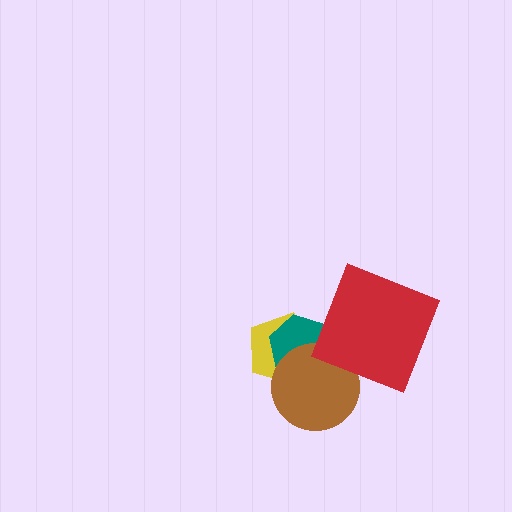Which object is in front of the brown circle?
The red square is in front of the brown circle.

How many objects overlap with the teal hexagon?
2 objects overlap with the teal hexagon.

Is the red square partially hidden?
No, no other shape covers it.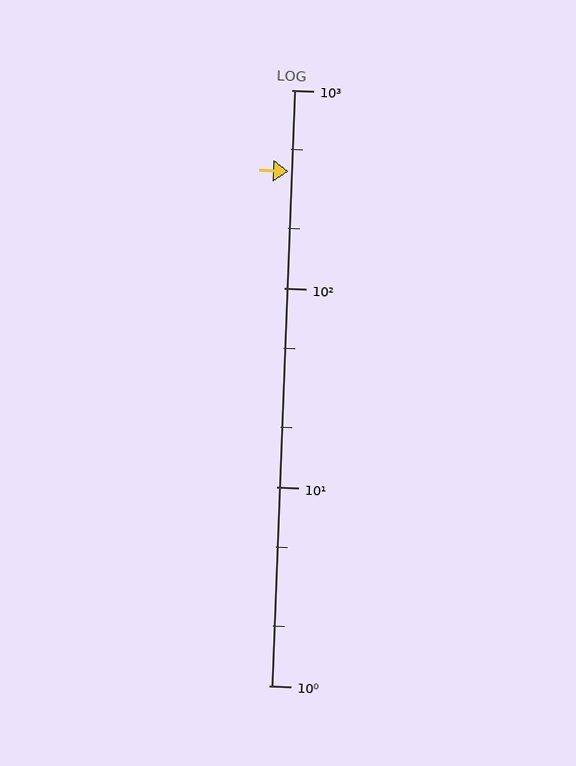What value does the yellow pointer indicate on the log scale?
The pointer indicates approximately 390.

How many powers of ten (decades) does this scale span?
The scale spans 3 decades, from 1 to 1000.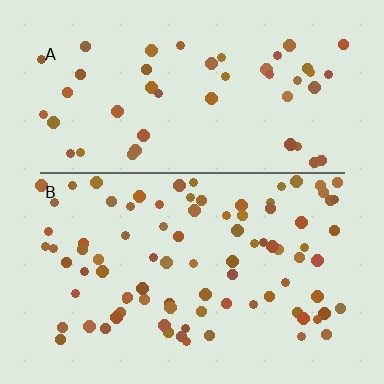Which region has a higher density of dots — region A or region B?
B (the bottom).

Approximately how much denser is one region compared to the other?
Approximately 1.8× — region B over region A.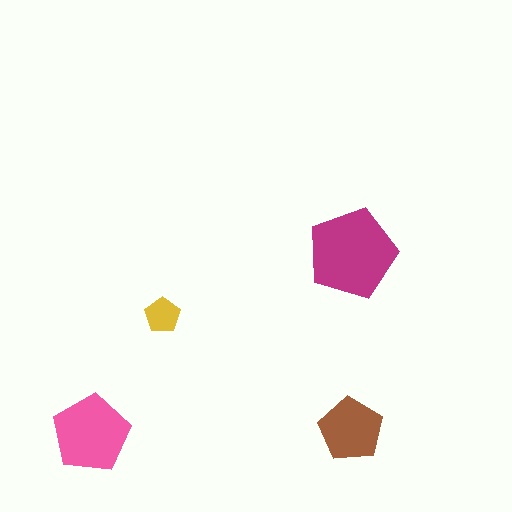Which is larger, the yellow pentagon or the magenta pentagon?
The magenta one.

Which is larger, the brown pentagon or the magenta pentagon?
The magenta one.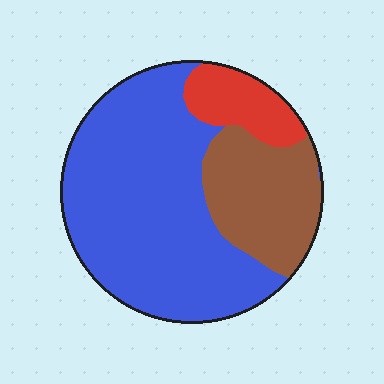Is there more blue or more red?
Blue.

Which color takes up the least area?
Red, at roughly 10%.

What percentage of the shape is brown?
Brown covers about 25% of the shape.